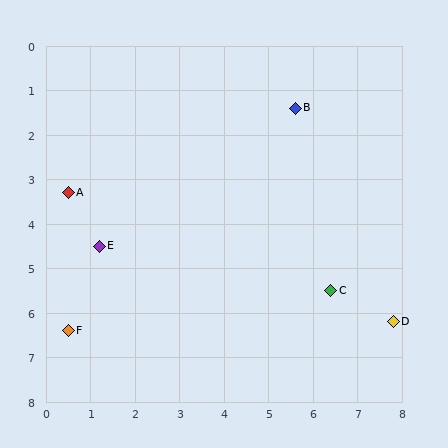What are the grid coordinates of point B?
Point B is at approximately (5.6, 1.4).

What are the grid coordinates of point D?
Point D is at approximately (7.8, 6.2).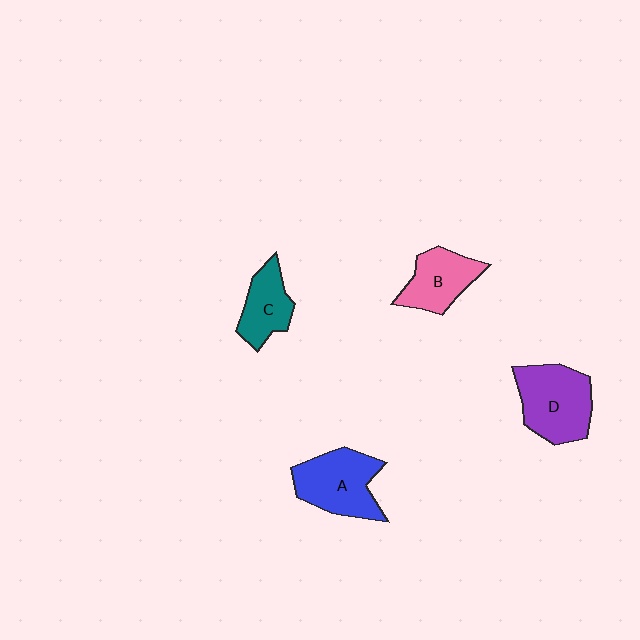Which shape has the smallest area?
Shape C (teal).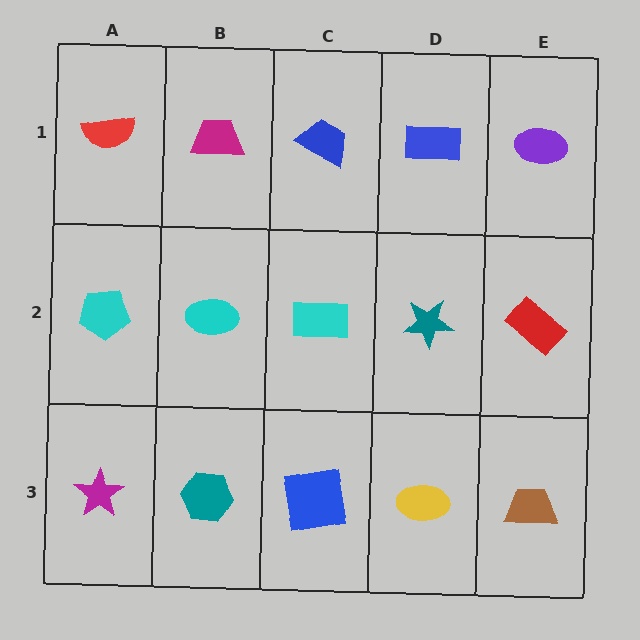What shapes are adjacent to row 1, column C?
A cyan rectangle (row 2, column C), a magenta trapezoid (row 1, column B), a blue rectangle (row 1, column D).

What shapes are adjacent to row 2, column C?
A blue trapezoid (row 1, column C), a blue square (row 3, column C), a cyan ellipse (row 2, column B), a teal star (row 2, column D).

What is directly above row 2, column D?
A blue rectangle.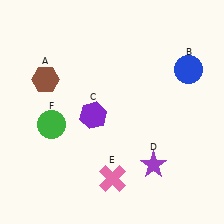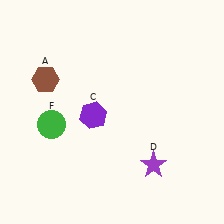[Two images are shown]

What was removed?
The blue circle (B), the pink cross (E) were removed in Image 2.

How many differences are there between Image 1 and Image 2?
There are 2 differences between the two images.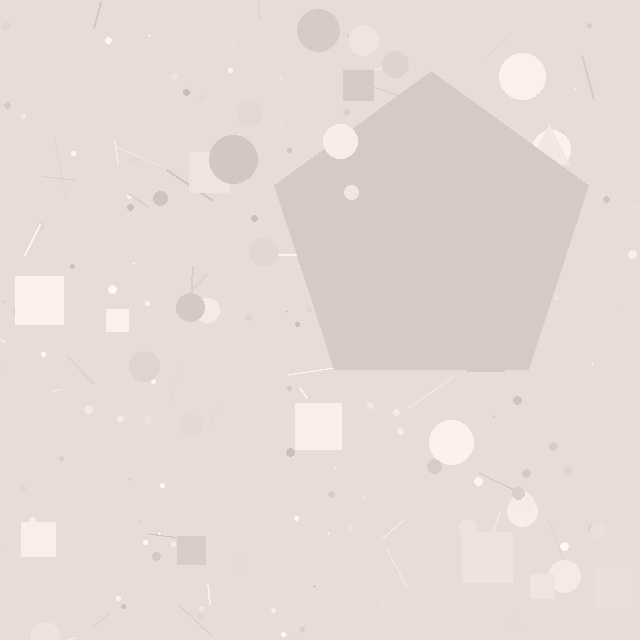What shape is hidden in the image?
A pentagon is hidden in the image.